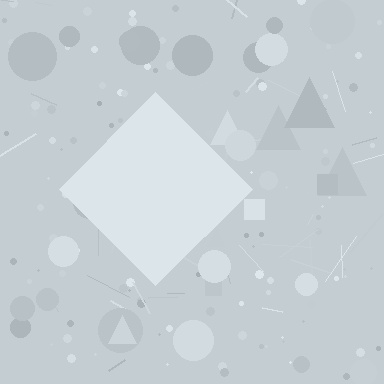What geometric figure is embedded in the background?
A diamond is embedded in the background.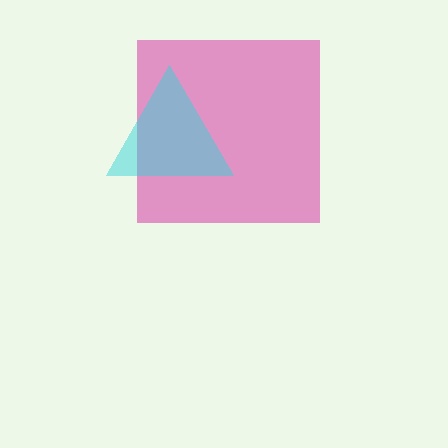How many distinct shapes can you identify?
There are 2 distinct shapes: a magenta square, a cyan triangle.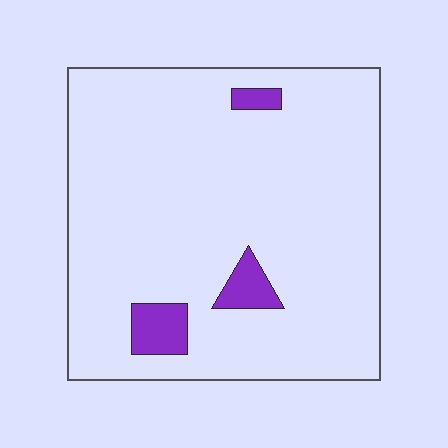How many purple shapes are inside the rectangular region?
3.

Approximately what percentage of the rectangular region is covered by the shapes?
Approximately 5%.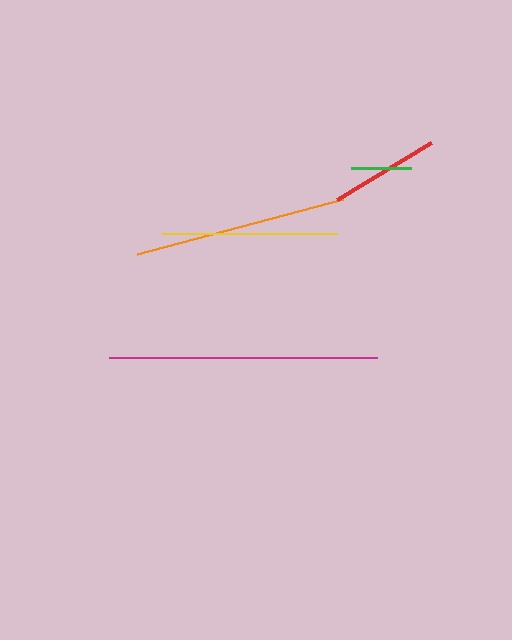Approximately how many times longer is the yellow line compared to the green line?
The yellow line is approximately 2.9 times the length of the green line.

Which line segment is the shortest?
The green line is the shortest at approximately 60 pixels.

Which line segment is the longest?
The magenta line is the longest at approximately 268 pixels.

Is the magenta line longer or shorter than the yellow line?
The magenta line is longer than the yellow line.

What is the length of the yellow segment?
The yellow segment is approximately 175 pixels long.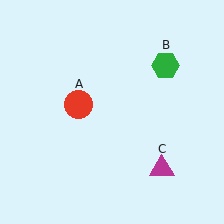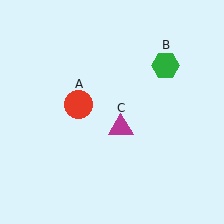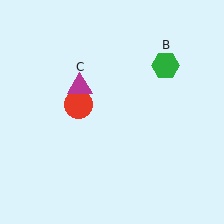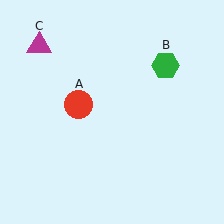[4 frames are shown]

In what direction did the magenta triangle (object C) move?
The magenta triangle (object C) moved up and to the left.